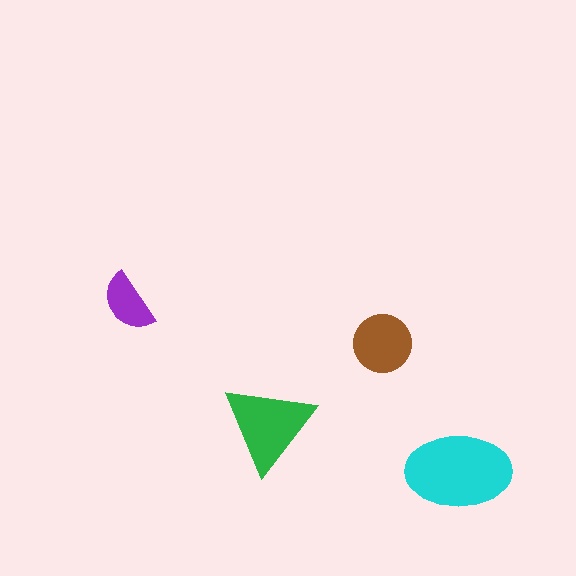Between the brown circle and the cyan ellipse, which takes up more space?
The cyan ellipse.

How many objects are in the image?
There are 4 objects in the image.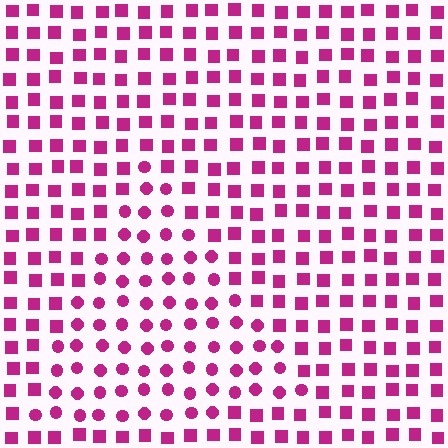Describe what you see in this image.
The image is filled with small magenta elements arranged in a uniform grid. A triangle-shaped region contains circles, while the surrounding area contains squares. The boundary is defined purely by the change in element shape.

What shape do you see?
I see a triangle.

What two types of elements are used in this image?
The image uses circles inside the triangle region and squares outside it.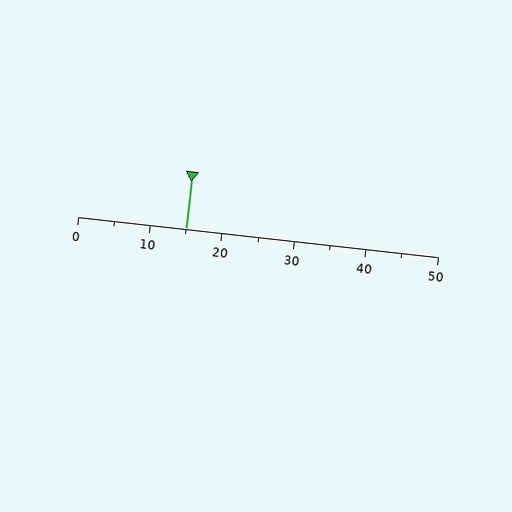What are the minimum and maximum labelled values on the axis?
The axis runs from 0 to 50.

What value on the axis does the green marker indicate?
The marker indicates approximately 15.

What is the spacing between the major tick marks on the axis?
The major ticks are spaced 10 apart.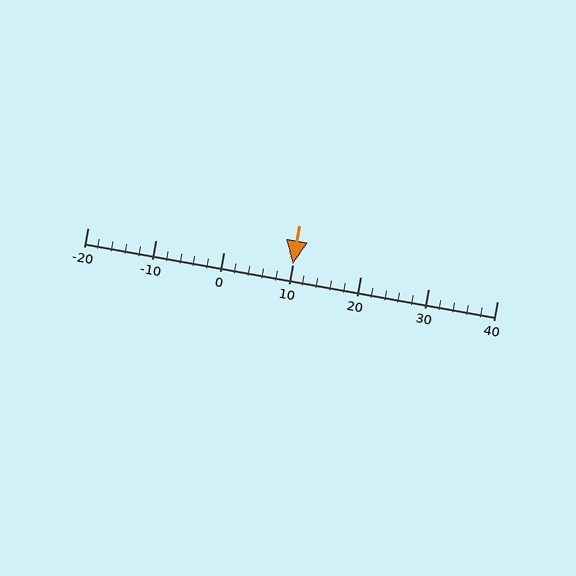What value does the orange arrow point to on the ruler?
The orange arrow points to approximately 10.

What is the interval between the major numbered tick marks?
The major tick marks are spaced 10 units apart.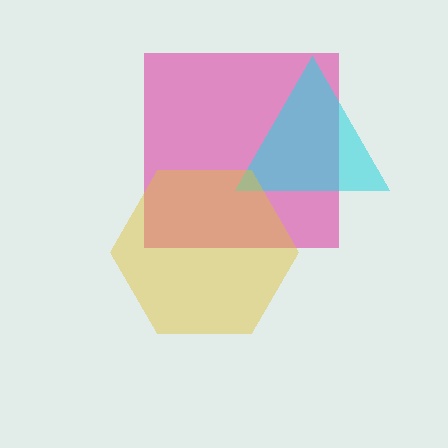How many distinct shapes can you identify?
There are 3 distinct shapes: a pink square, a cyan triangle, a yellow hexagon.